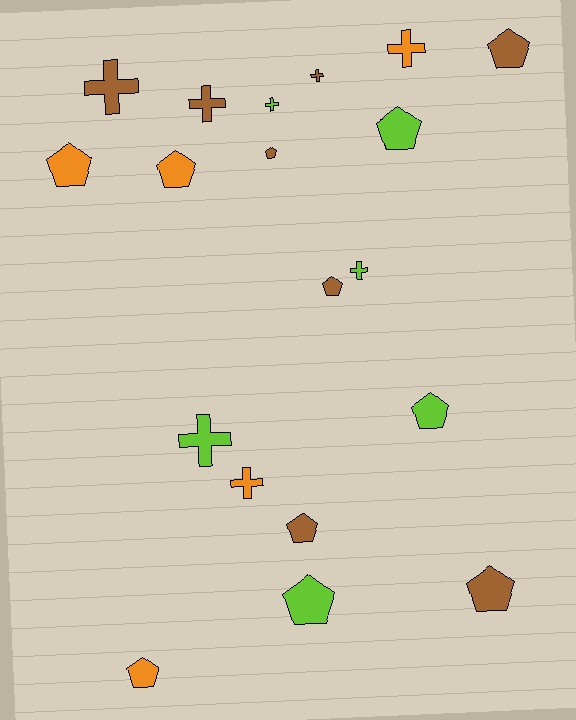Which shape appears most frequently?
Pentagon, with 11 objects.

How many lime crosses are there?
There are 3 lime crosses.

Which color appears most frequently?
Brown, with 8 objects.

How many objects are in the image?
There are 19 objects.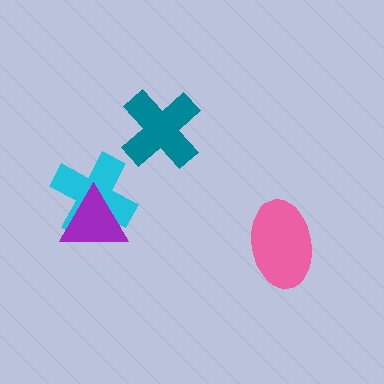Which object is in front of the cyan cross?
The purple triangle is in front of the cyan cross.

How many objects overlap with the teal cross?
0 objects overlap with the teal cross.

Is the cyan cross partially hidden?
Yes, it is partially covered by another shape.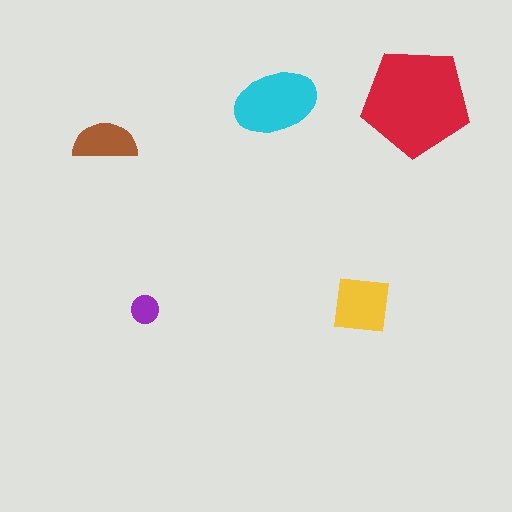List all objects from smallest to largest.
The purple circle, the brown semicircle, the yellow square, the cyan ellipse, the red pentagon.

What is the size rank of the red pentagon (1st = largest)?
1st.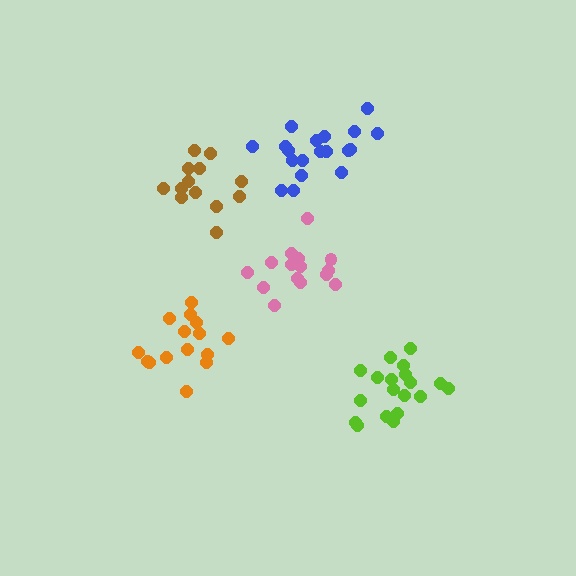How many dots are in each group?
Group 1: 15 dots, Group 2: 15 dots, Group 3: 13 dots, Group 4: 19 dots, Group 5: 19 dots (81 total).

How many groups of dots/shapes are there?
There are 5 groups.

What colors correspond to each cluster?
The clusters are colored: pink, orange, brown, lime, blue.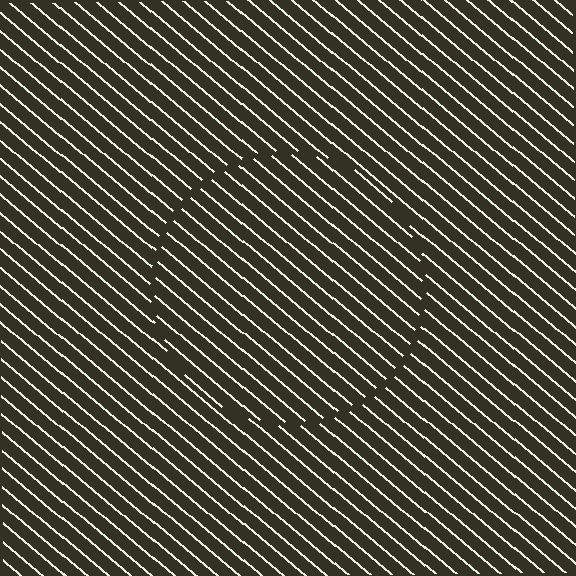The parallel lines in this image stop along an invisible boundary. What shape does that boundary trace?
An illusory circle. The interior of the shape contains the same grating, shifted by half a period — the contour is defined by the phase discontinuity where line-ends from the inner and outer gratings abut.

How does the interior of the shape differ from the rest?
The interior of the shape contains the same grating, shifted by half a period — the contour is defined by the phase discontinuity where line-ends from the inner and outer gratings abut.